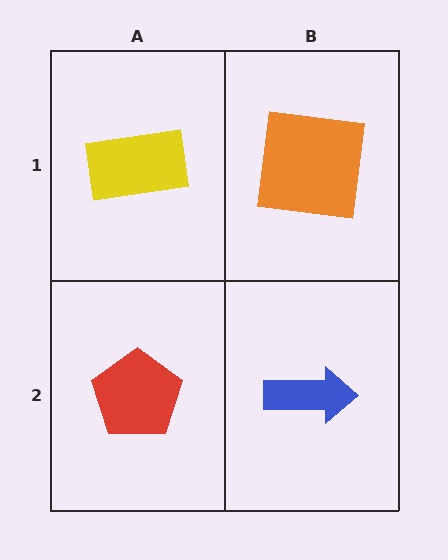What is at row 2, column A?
A red pentagon.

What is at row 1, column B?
An orange square.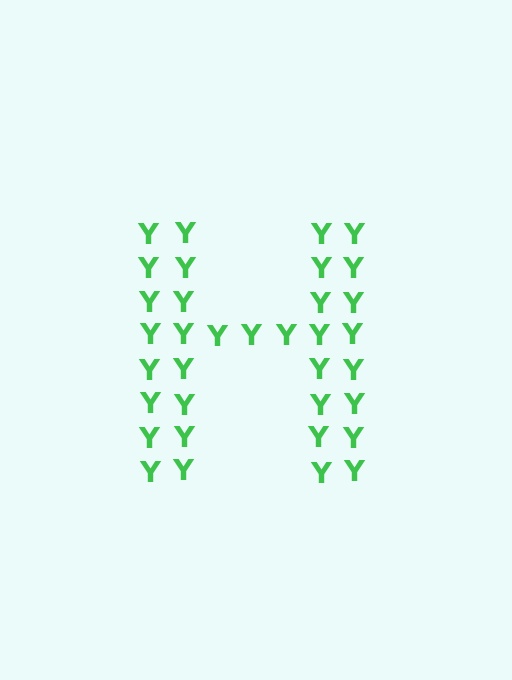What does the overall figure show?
The overall figure shows the letter H.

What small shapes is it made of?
It is made of small letter Y's.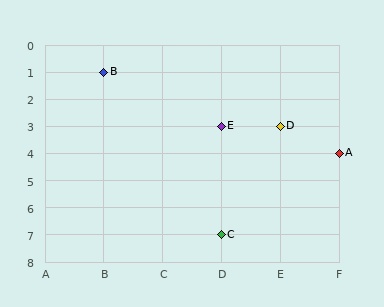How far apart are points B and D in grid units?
Points B and D are 3 columns and 2 rows apart (about 3.6 grid units diagonally).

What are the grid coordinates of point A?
Point A is at grid coordinates (F, 4).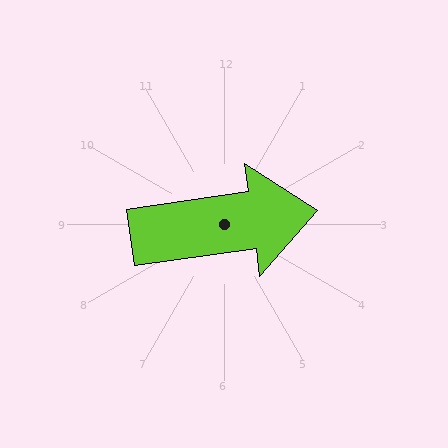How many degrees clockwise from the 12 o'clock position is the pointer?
Approximately 82 degrees.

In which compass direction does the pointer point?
East.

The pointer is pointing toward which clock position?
Roughly 3 o'clock.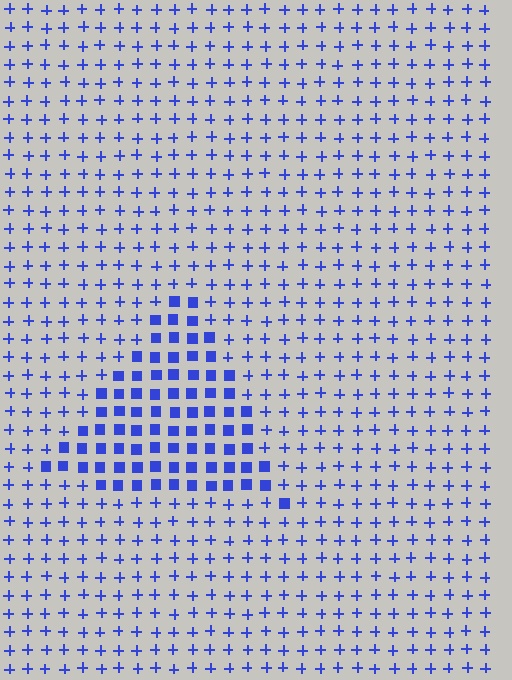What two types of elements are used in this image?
The image uses squares inside the triangle region and plus signs outside it.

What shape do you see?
I see a triangle.